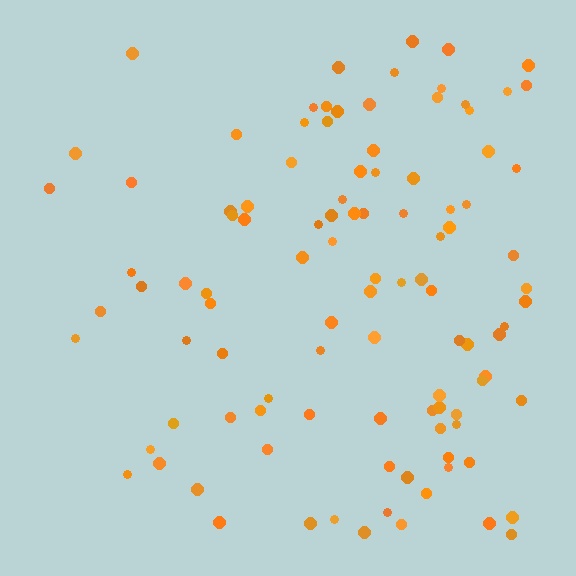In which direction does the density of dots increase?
From left to right, with the right side densest.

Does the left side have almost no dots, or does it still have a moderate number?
Still a moderate number, just noticeably fewer than the right.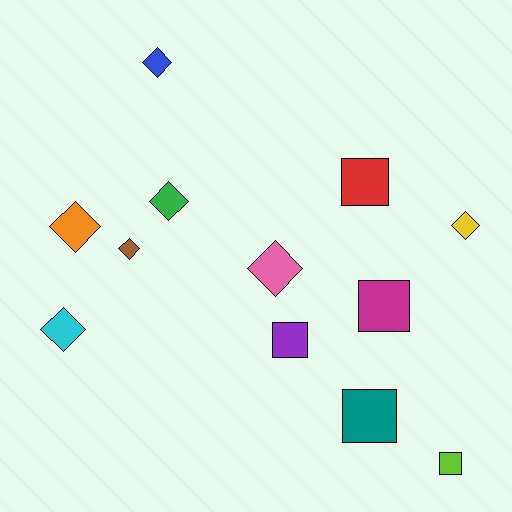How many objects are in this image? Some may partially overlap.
There are 12 objects.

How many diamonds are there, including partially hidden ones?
There are 7 diamonds.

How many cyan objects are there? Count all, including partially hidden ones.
There is 1 cyan object.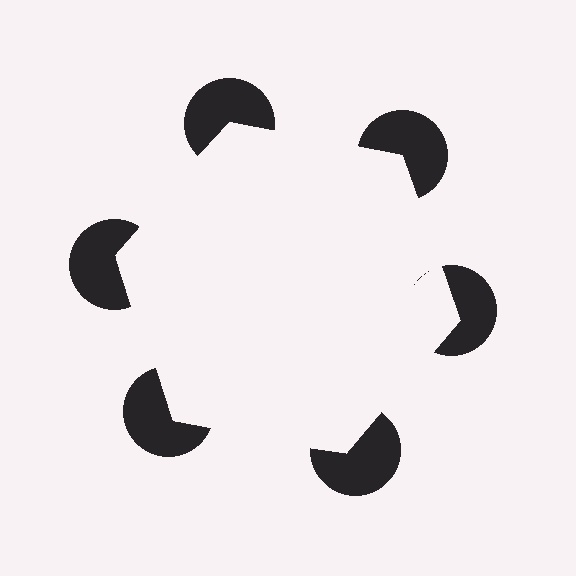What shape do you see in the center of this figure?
An illusory hexagon — its edges are inferred from the aligned wedge cuts in the pac-man discs, not physically drawn.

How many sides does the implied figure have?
6 sides.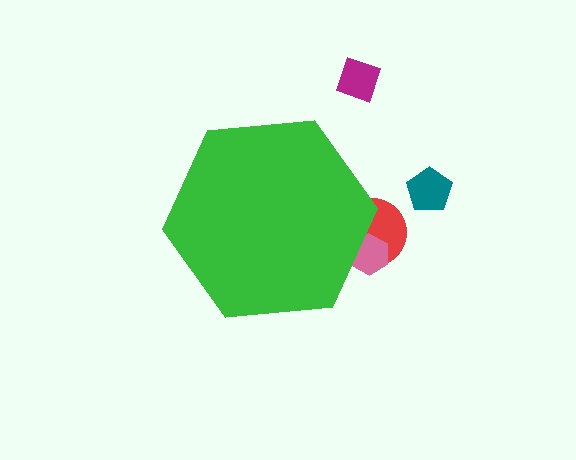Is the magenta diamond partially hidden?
No, the magenta diamond is fully visible.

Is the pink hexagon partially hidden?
Yes, the pink hexagon is partially hidden behind the green hexagon.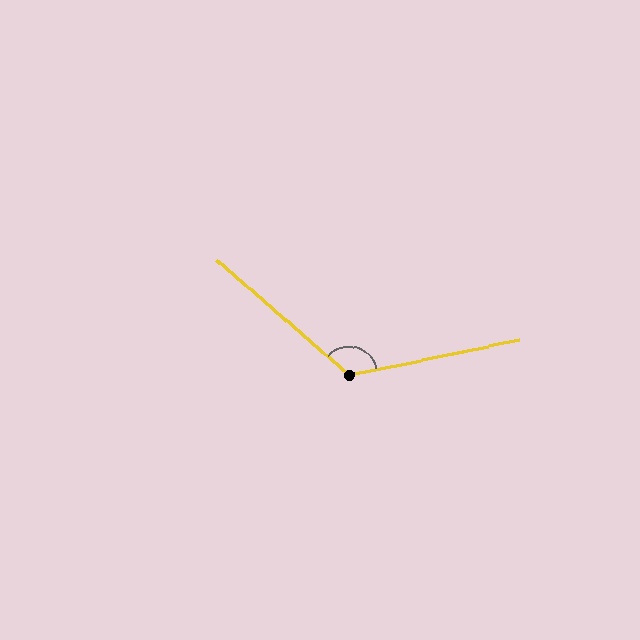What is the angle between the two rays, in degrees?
Approximately 127 degrees.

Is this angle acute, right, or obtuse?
It is obtuse.